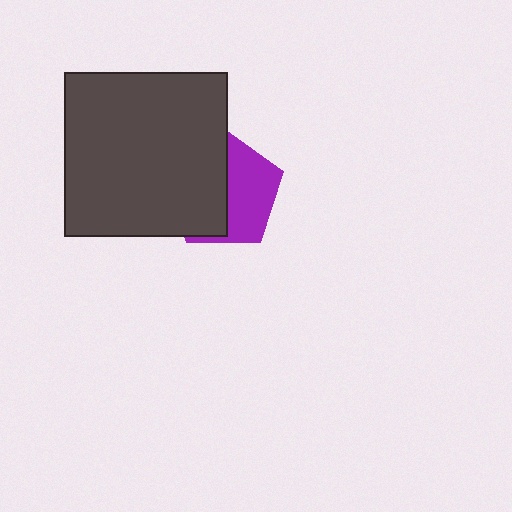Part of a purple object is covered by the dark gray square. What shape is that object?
It is a pentagon.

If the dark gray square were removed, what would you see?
You would see the complete purple pentagon.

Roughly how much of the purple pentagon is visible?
About half of it is visible (roughly 48%).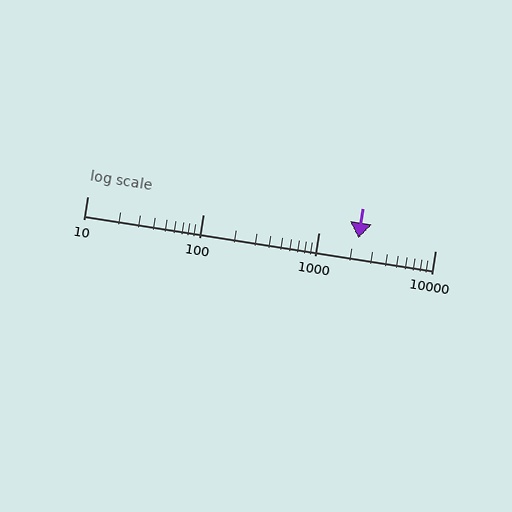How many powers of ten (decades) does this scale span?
The scale spans 3 decades, from 10 to 10000.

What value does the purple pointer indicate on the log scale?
The pointer indicates approximately 2200.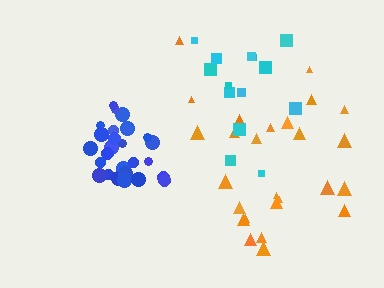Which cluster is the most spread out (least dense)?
Cyan.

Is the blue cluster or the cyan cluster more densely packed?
Blue.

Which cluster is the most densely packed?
Blue.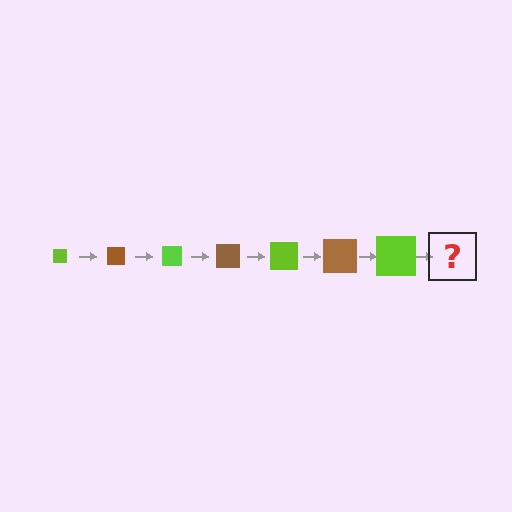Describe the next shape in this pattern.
It should be a brown square, larger than the previous one.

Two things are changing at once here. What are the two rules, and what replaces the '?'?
The two rules are that the square grows larger each step and the color cycles through lime and brown. The '?' should be a brown square, larger than the previous one.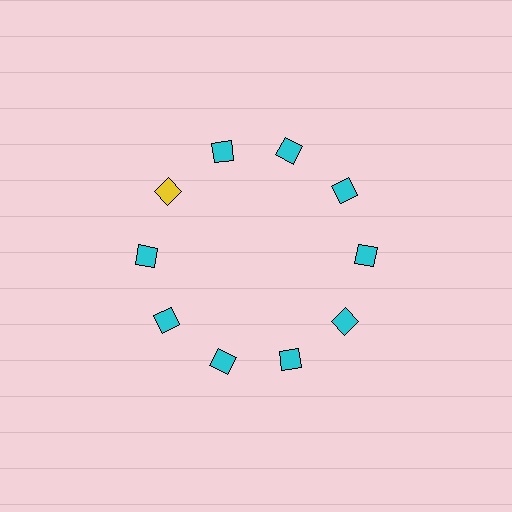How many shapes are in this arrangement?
There are 10 shapes arranged in a ring pattern.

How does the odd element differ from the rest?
It has a different color: yellow instead of cyan.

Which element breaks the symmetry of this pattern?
The yellow diamond at roughly the 10 o'clock position breaks the symmetry. All other shapes are cyan diamonds.